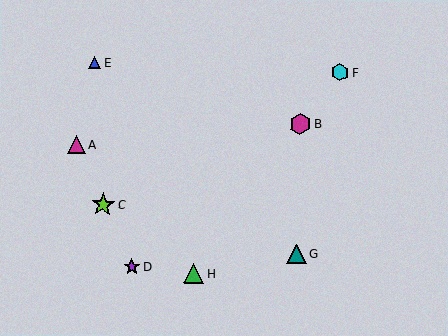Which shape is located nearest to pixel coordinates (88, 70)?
The blue triangle (labeled E) at (95, 63) is nearest to that location.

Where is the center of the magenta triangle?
The center of the magenta triangle is at (77, 145).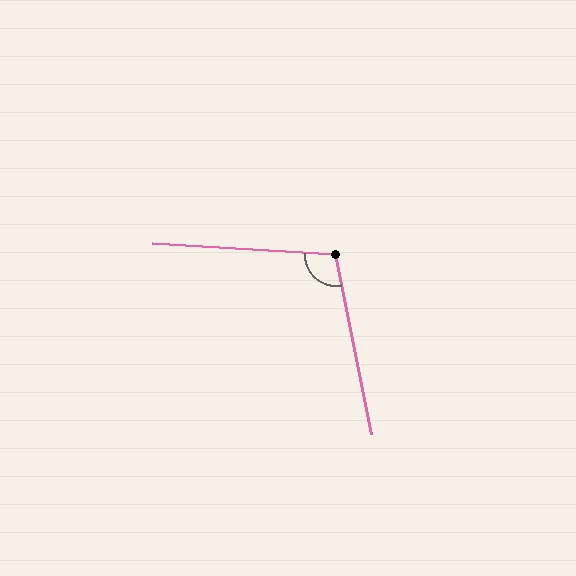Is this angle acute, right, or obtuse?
It is obtuse.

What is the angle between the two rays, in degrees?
Approximately 105 degrees.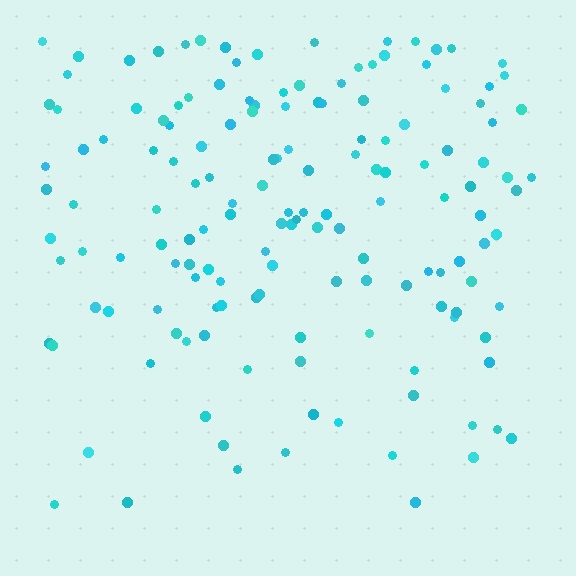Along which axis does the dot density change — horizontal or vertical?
Vertical.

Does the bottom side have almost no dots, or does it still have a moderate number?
Still a moderate number, just noticeably fewer than the top.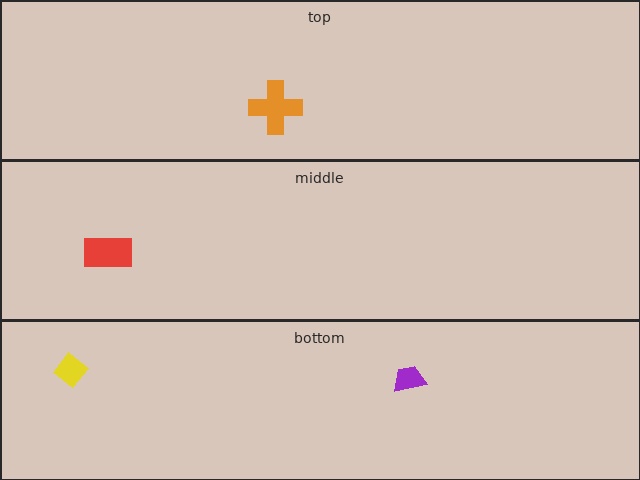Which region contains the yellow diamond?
The bottom region.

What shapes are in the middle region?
The red rectangle.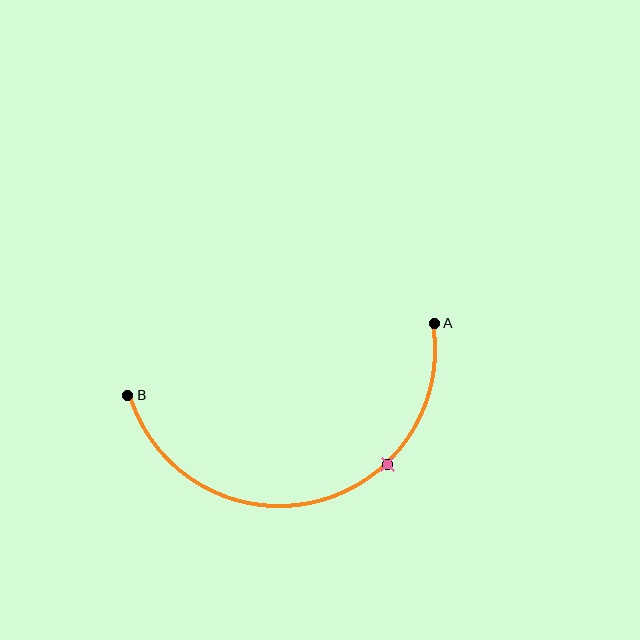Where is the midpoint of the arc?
The arc midpoint is the point on the curve farthest from the straight line joining A and B. It sits below that line.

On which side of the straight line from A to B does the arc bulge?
The arc bulges below the straight line connecting A and B.